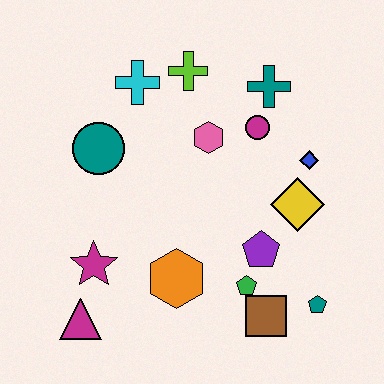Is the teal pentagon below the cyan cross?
Yes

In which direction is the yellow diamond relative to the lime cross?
The yellow diamond is below the lime cross.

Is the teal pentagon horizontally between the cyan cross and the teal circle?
No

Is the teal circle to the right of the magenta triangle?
Yes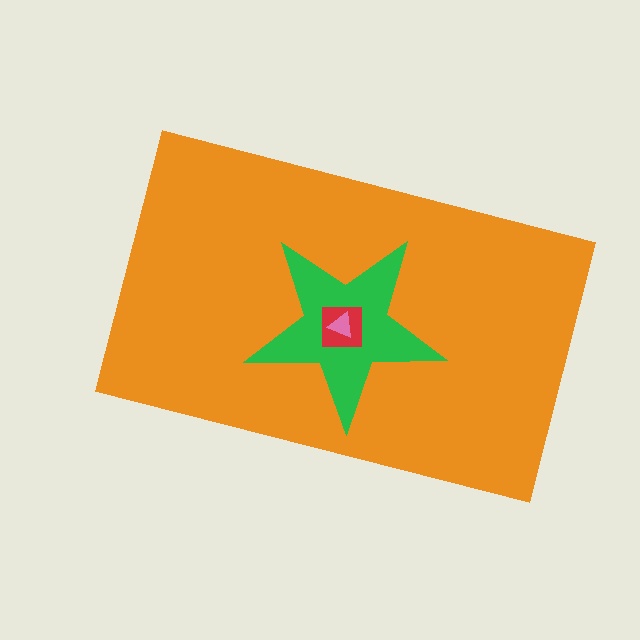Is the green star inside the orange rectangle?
Yes.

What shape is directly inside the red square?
The pink triangle.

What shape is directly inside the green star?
The red square.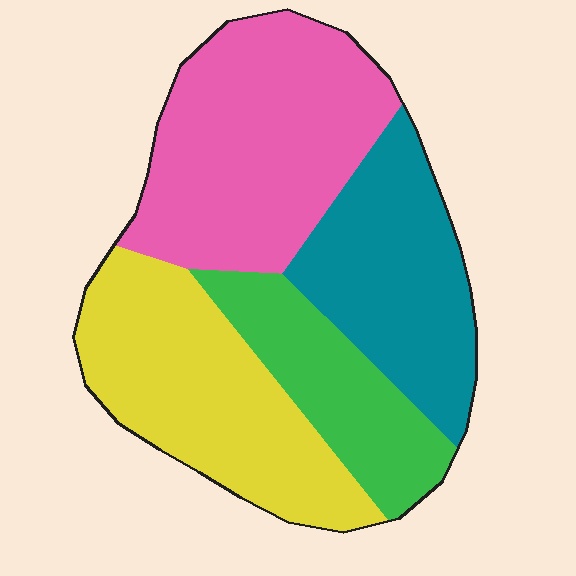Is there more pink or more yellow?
Pink.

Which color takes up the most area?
Pink, at roughly 35%.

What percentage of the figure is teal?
Teal takes up about one quarter (1/4) of the figure.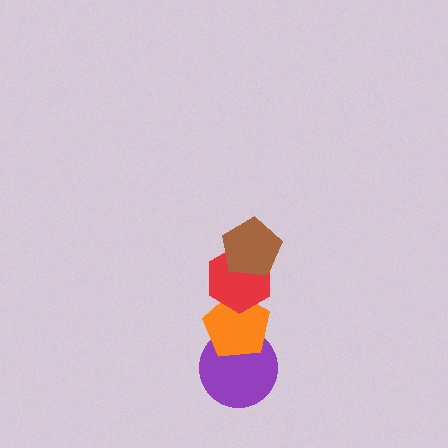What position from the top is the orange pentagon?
The orange pentagon is 3rd from the top.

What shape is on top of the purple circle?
The orange pentagon is on top of the purple circle.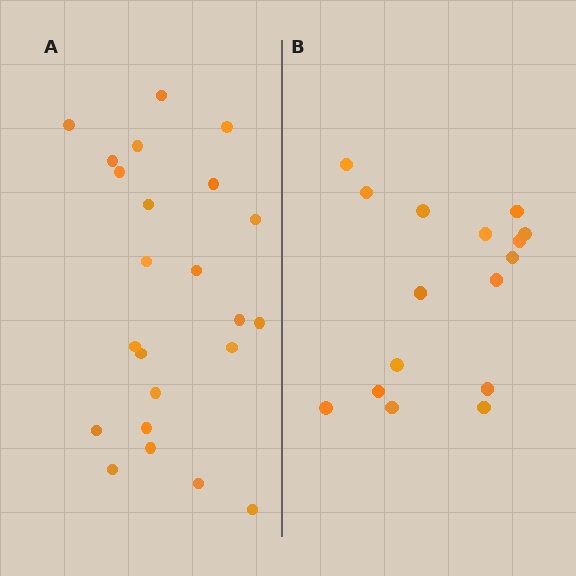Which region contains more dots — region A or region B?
Region A (the left region) has more dots.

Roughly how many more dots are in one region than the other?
Region A has roughly 8 or so more dots than region B.